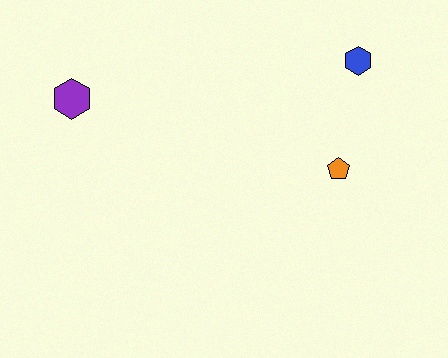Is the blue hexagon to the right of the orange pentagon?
Yes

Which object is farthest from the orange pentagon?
The purple hexagon is farthest from the orange pentagon.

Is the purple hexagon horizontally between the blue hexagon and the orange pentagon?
No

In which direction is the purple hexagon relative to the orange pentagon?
The purple hexagon is to the left of the orange pentagon.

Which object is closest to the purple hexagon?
The orange pentagon is closest to the purple hexagon.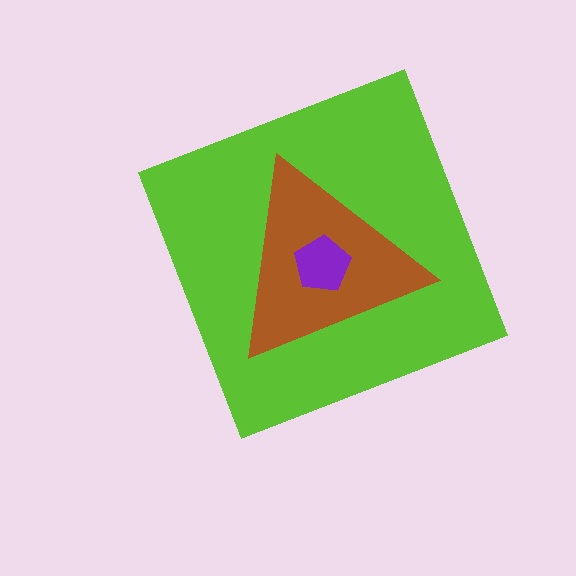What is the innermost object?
The purple pentagon.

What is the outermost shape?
The lime diamond.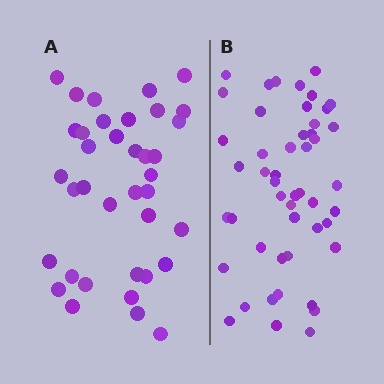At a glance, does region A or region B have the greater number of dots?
Region B (the right region) has more dots.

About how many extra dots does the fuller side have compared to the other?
Region B has roughly 12 or so more dots than region A.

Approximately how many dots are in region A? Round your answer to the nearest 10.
About 40 dots. (The exact count is 37, which rounds to 40.)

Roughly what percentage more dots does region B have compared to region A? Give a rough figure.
About 30% more.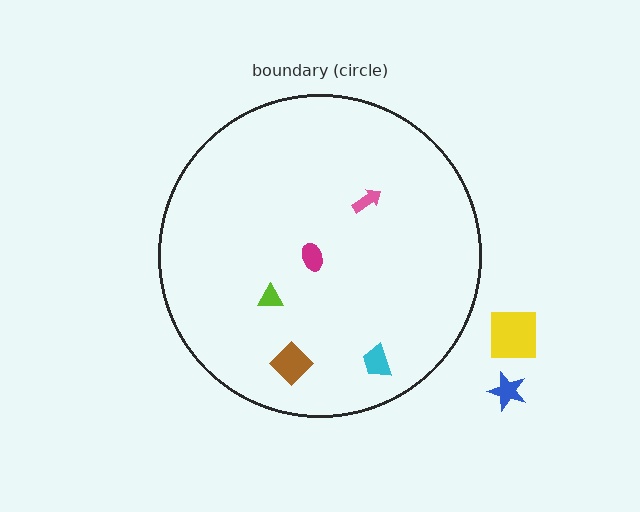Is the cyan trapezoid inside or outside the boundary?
Inside.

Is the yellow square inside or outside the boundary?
Outside.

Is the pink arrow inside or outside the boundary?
Inside.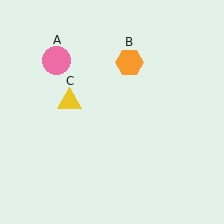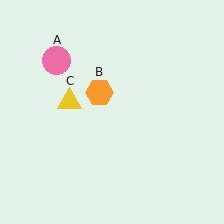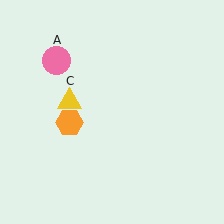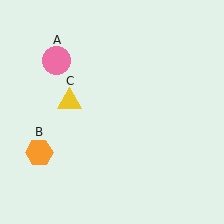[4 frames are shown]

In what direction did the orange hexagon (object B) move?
The orange hexagon (object B) moved down and to the left.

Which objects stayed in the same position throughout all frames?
Pink circle (object A) and yellow triangle (object C) remained stationary.